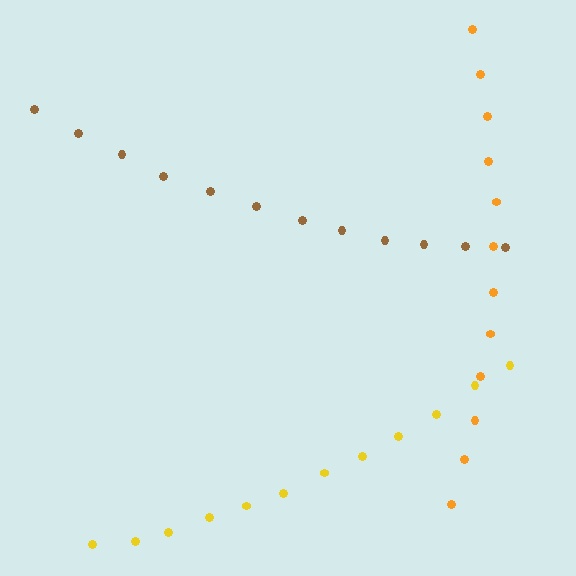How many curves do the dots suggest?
There are 3 distinct paths.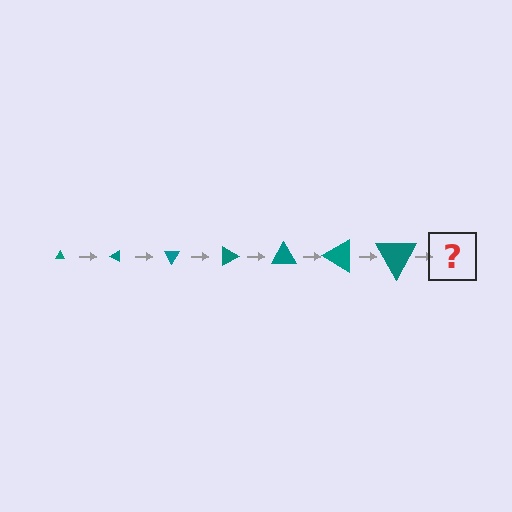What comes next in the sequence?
The next element should be a triangle, larger than the previous one and rotated 210 degrees from the start.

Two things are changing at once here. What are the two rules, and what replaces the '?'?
The two rules are that the triangle grows larger each step and it rotates 30 degrees each step. The '?' should be a triangle, larger than the previous one and rotated 210 degrees from the start.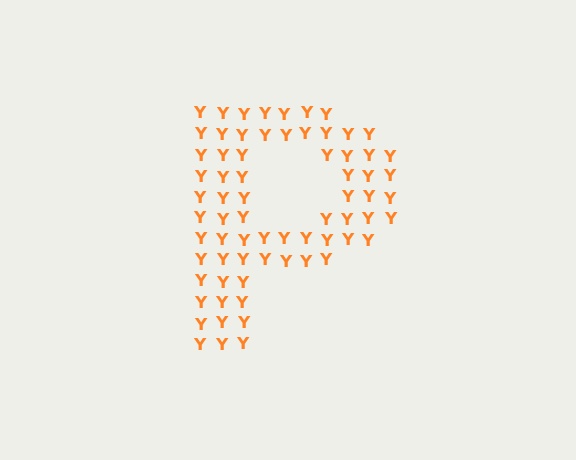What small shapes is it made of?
It is made of small letter Y's.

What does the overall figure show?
The overall figure shows the letter P.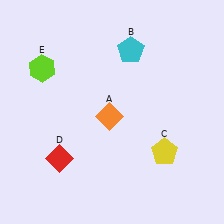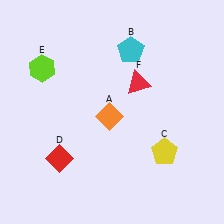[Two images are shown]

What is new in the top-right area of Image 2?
A red triangle (F) was added in the top-right area of Image 2.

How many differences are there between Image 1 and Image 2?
There is 1 difference between the two images.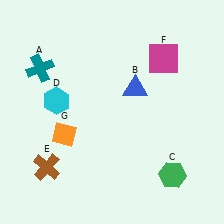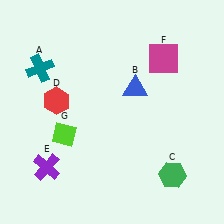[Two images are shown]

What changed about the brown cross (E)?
In Image 1, E is brown. In Image 2, it changed to purple.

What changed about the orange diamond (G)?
In Image 1, G is orange. In Image 2, it changed to lime.